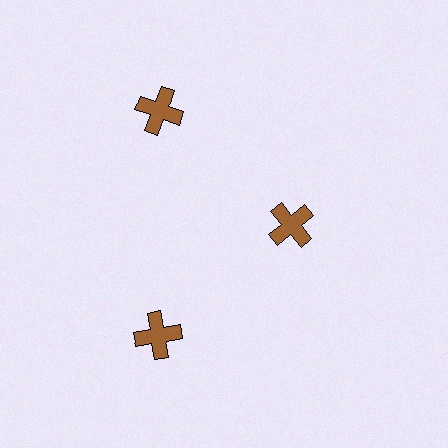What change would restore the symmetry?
The symmetry would be restored by moving it outward, back onto the ring so that all 3 crosses sit at equal angles and equal distance from the center.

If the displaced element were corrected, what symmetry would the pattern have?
It would have 3-fold rotational symmetry — the pattern would map onto itself every 120 degrees.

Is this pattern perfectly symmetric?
No. The 3 brown crosses are arranged in a ring, but one element near the 3 o'clock position is pulled inward toward the center, breaking the 3-fold rotational symmetry.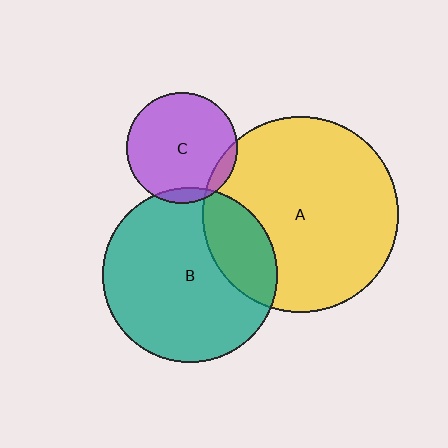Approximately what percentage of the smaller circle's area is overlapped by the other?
Approximately 5%.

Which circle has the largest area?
Circle A (yellow).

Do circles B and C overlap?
Yes.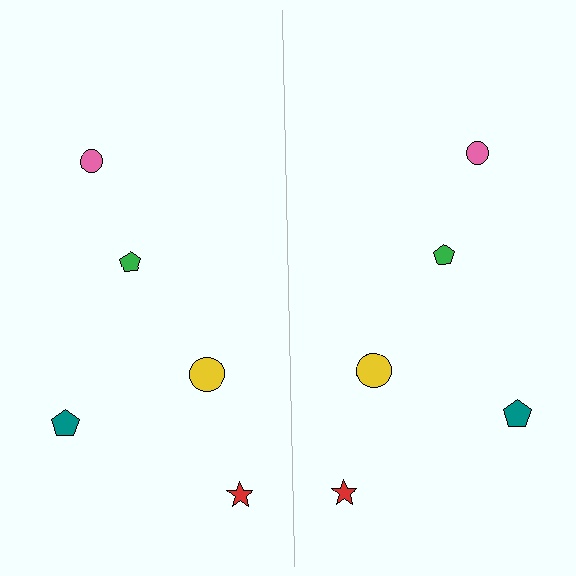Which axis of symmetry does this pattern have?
The pattern has a vertical axis of symmetry running through the center of the image.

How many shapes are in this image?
There are 10 shapes in this image.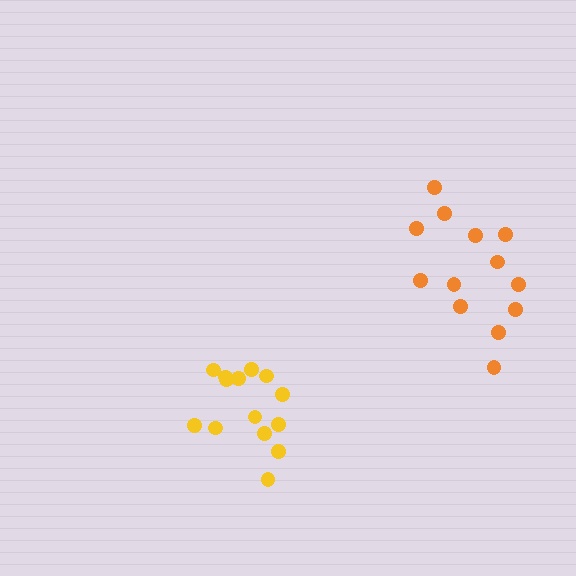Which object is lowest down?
The yellow cluster is bottommost.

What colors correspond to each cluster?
The clusters are colored: orange, yellow.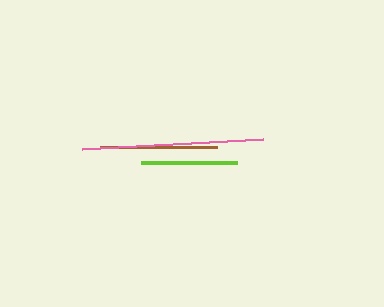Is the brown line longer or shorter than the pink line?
The pink line is longer than the brown line.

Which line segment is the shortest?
The lime line is the shortest at approximately 96 pixels.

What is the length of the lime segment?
The lime segment is approximately 96 pixels long.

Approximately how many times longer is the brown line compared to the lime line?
The brown line is approximately 1.2 times the length of the lime line.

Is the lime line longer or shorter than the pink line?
The pink line is longer than the lime line.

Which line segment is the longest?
The pink line is the longest at approximately 181 pixels.